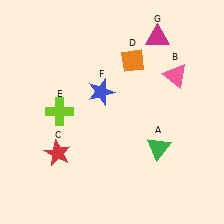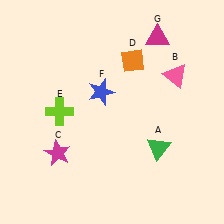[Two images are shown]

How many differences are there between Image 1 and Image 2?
There is 1 difference between the two images.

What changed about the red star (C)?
In Image 1, C is red. In Image 2, it changed to magenta.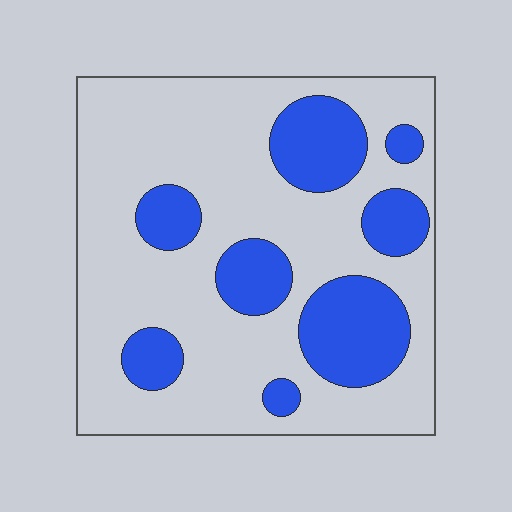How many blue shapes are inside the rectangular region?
8.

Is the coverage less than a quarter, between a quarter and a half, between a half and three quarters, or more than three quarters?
Between a quarter and a half.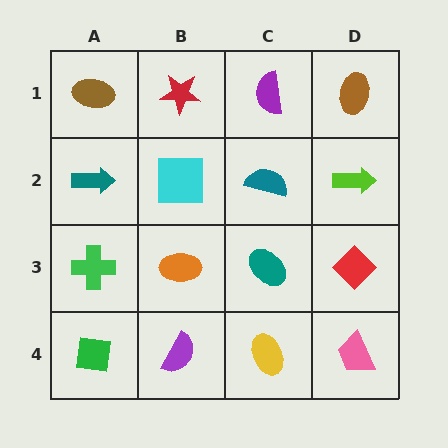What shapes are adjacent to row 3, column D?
A lime arrow (row 2, column D), a pink trapezoid (row 4, column D), a teal ellipse (row 3, column C).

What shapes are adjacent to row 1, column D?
A lime arrow (row 2, column D), a purple semicircle (row 1, column C).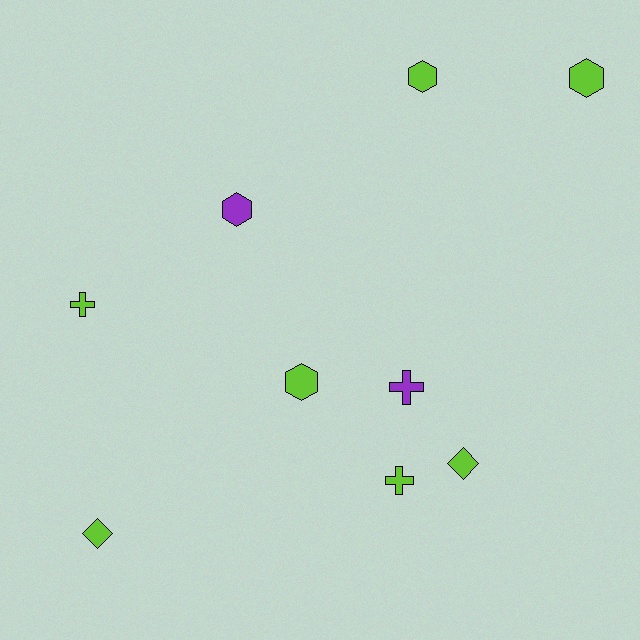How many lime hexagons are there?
There are 3 lime hexagons.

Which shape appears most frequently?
Hexagon, with 4 objects.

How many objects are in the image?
There are 9 objects.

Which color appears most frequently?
Lime, with 7 objects.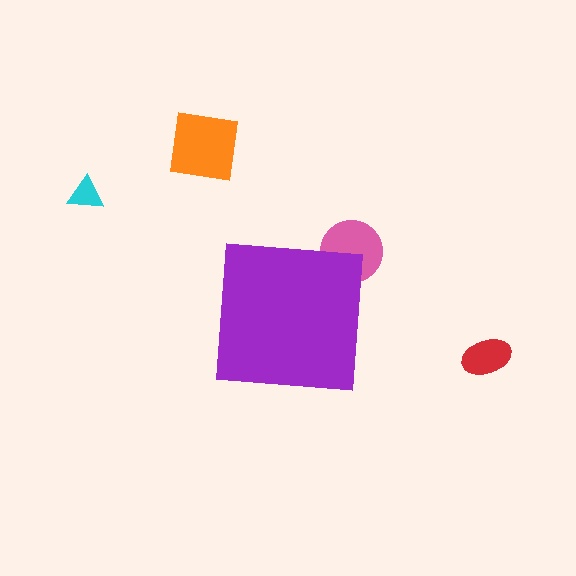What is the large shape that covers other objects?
A purple square.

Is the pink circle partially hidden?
Yes, the pink circle is partially hidden behind the purple square.